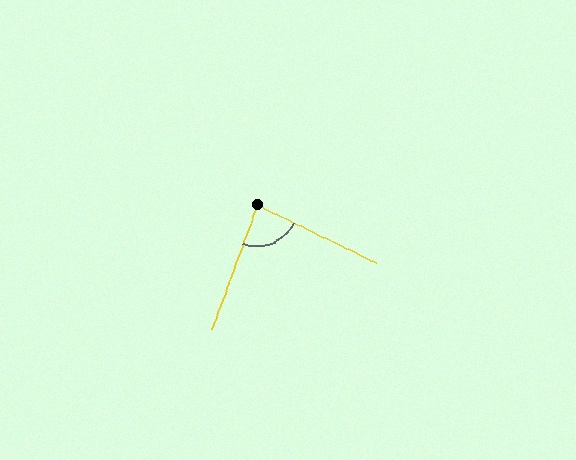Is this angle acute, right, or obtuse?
It is acute.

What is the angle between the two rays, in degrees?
Approximately 84 degrees.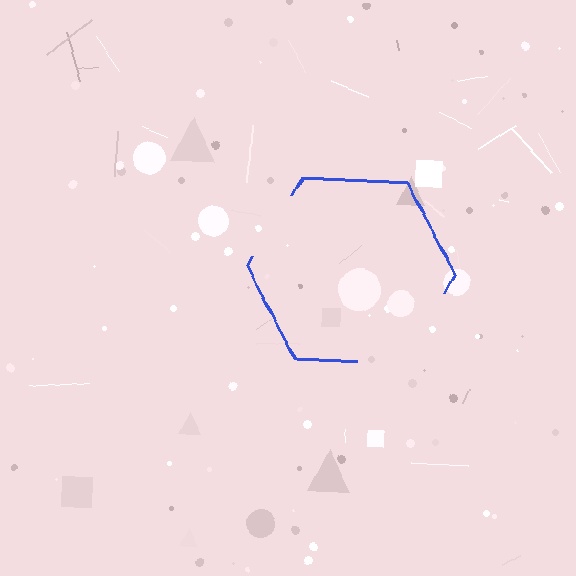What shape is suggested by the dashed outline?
The dashed outline suggests a hexagon.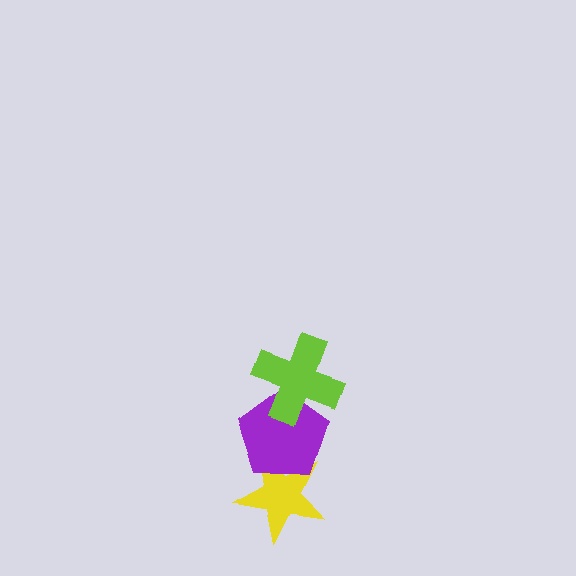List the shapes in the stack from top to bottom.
From top to bottom: the lime cross, the purple pentagon, the yellow star.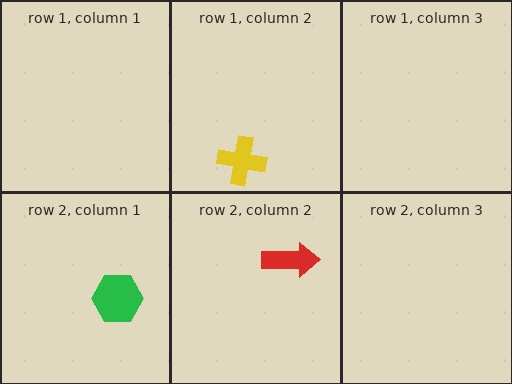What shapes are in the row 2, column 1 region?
The green hexagon.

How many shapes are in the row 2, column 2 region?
1.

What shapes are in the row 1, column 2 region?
The yellow cross.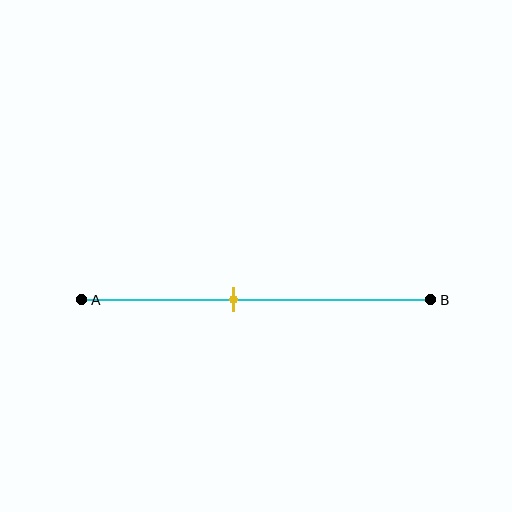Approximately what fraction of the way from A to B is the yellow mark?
The yellow mark is approximately 45% of the way from A to B.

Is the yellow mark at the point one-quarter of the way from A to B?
No, the mark is at about 45% from A, not at the 25% one-quarter point.